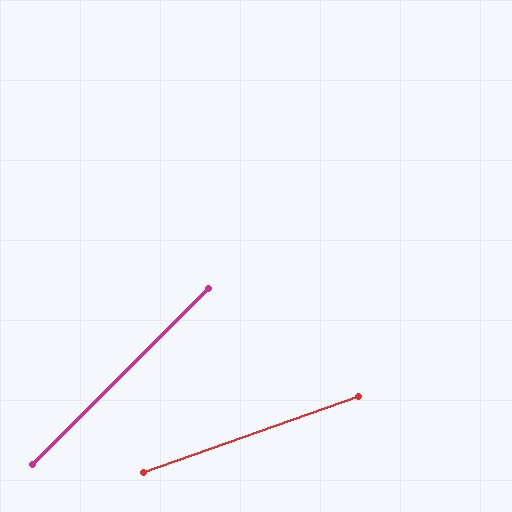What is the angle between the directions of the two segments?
Approximately 26 degrees.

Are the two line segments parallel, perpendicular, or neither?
Neither parallel nor perpendicular — they differ by about 26°.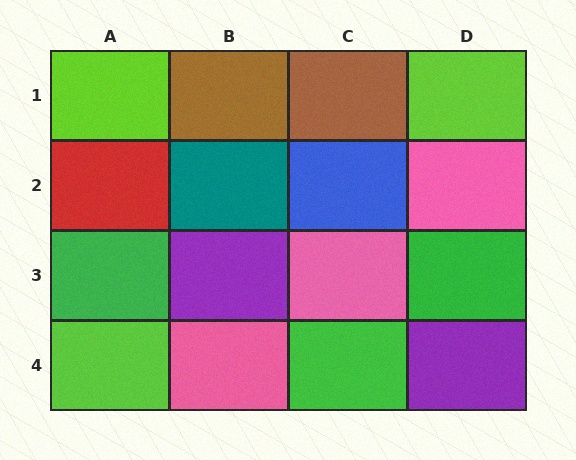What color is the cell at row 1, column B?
Brown.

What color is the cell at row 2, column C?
Blue.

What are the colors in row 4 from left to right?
Lime, pink, green, purple.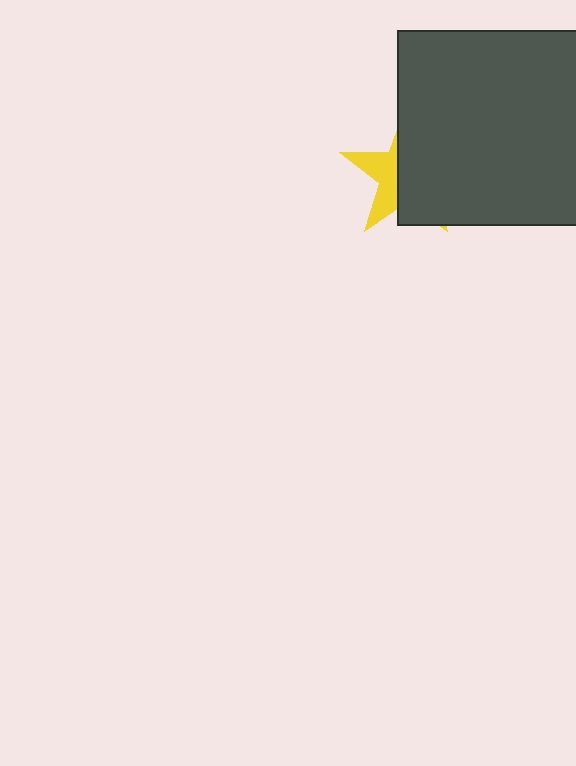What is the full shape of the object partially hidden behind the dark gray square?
The partially hidden object is a yellow star.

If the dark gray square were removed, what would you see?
You would see the complete yellow star.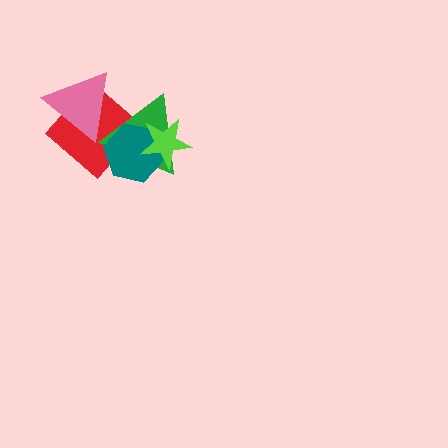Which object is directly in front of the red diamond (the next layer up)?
The green triangle is directly in front of the red diamond.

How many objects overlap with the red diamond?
3 objects overlap with the red diamond.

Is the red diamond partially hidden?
Yes, it is partially covered by another shape.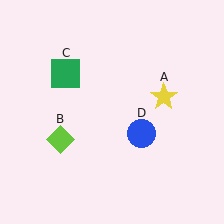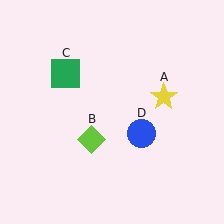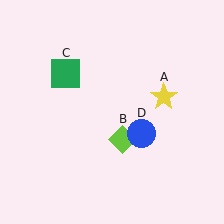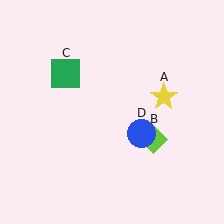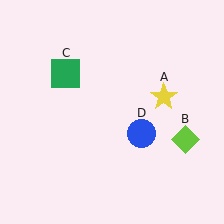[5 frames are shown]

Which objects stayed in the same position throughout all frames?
Yellow star (object A) and green square (object C) and blue circle (object D) remained stationary.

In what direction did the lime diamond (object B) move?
The lime diamond (object B) moved right.